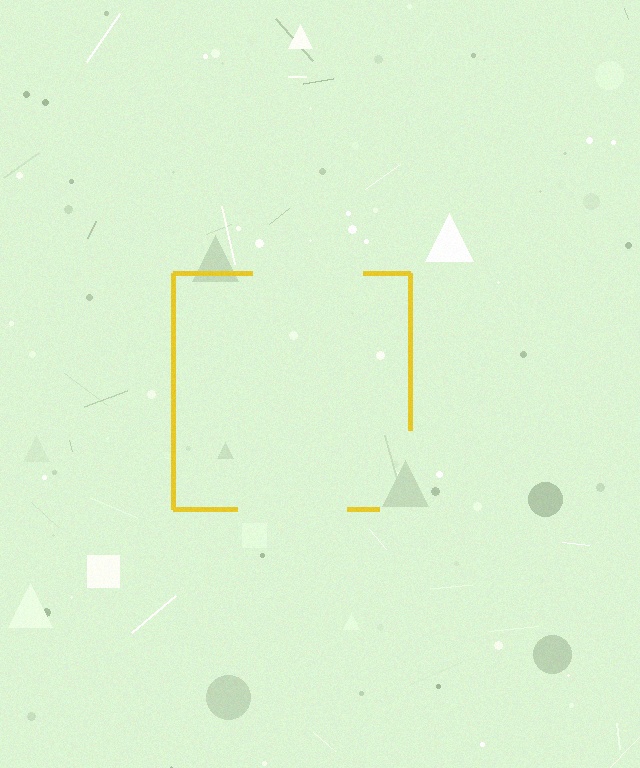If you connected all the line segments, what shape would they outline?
They would outline a square.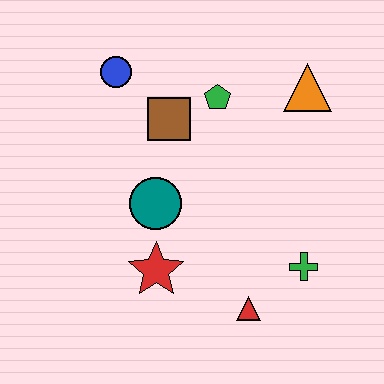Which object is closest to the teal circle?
The red star is closest to the teal circle.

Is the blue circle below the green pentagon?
No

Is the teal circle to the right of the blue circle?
Yes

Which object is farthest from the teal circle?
The orange triangle is farthest from the teal circle.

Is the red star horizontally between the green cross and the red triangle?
No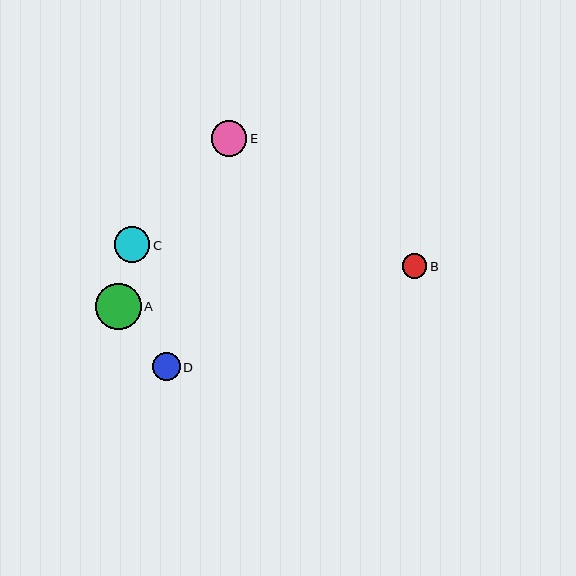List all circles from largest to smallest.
From largest to smallest: A, C, E, D, B.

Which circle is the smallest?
Circle B is the smallest with a size of approximately 24 pixels.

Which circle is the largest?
Circle A is the largest with a size of approximately 46 pixels.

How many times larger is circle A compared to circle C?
Circle A is approximately 1.3 times the size of circle C.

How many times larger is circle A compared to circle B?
Circle A is approximately 1.9 times the size of circle B.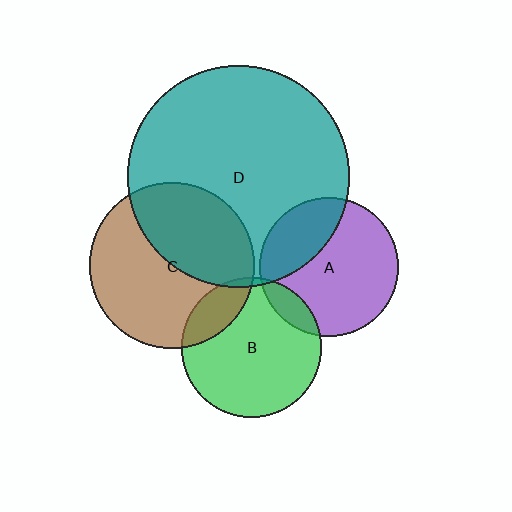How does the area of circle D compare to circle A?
Approximately 2.5 times.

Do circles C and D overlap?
Yes.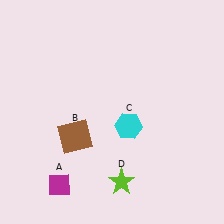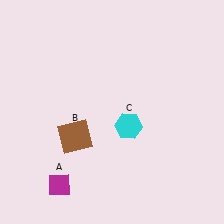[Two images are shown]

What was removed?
The lime star (D) was removed in Image 2.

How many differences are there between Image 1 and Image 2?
There is 1 difference between the two images.